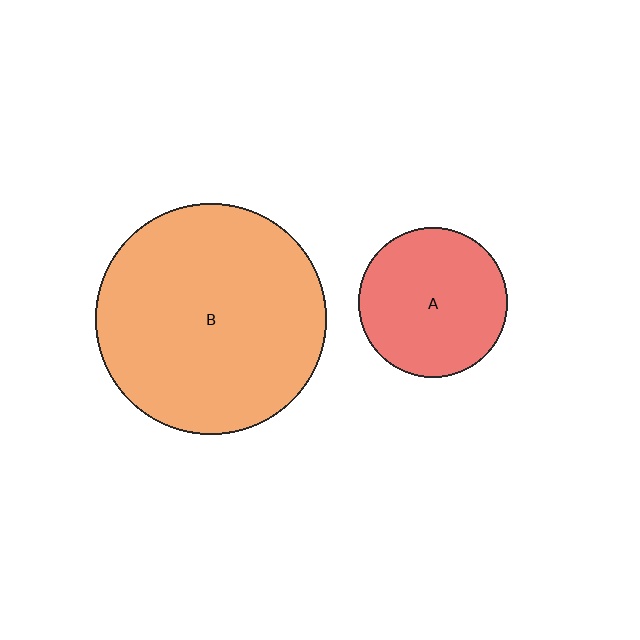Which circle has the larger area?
Circle B (orange).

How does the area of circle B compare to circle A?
Approximately 2.4 times.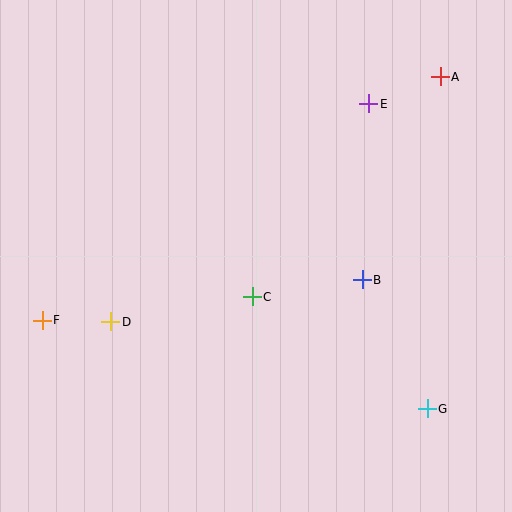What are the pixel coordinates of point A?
Point A is at (440, 77).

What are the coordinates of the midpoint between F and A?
The midpoint between F and A is at (241, 199).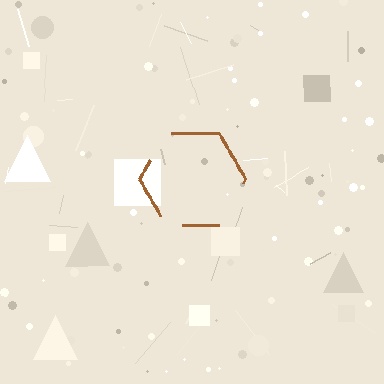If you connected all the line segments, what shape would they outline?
They would outline a hexagon.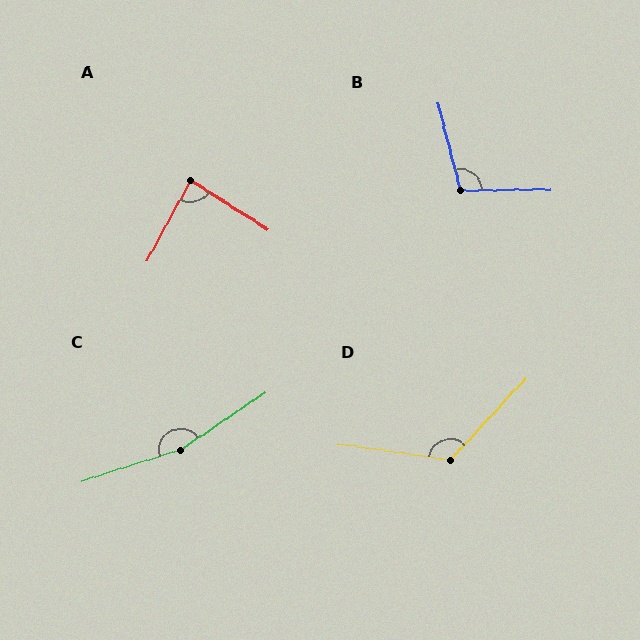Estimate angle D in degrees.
Approximately 125 degrees.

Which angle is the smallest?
A, at approximately 86 degrees.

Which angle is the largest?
C, at approximately 164 degrees.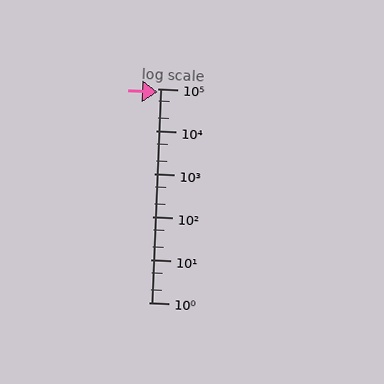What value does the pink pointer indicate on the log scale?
The pointer indicates approximately 82000.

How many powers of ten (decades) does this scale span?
The scale spans 5 decades, from 1 to 100000.